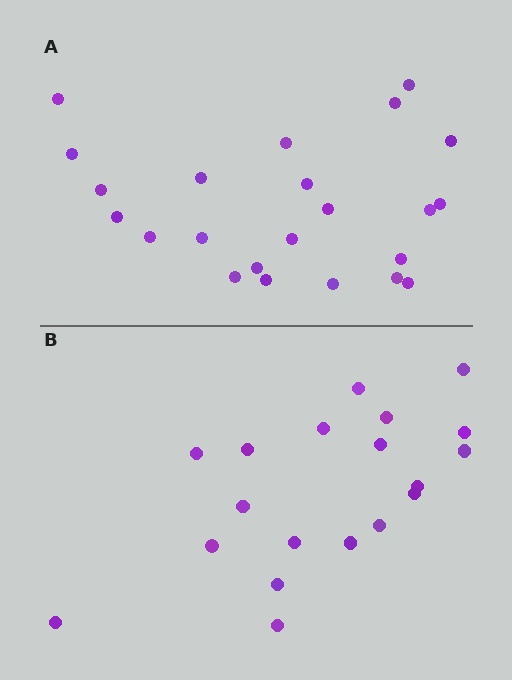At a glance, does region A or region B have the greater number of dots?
Region A (the top region) has more dots.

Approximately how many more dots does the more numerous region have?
Region A has about 4 more dots than region B.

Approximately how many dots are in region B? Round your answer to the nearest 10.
About 20 dots. (The exact count is 19, which rounds to 20.)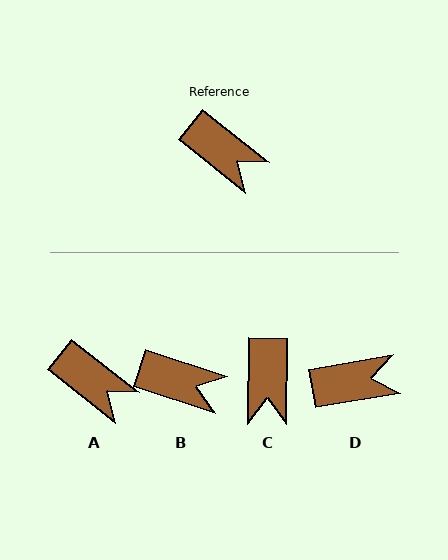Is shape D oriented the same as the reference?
No, it is off by about 48 degrees.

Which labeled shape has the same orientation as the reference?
A.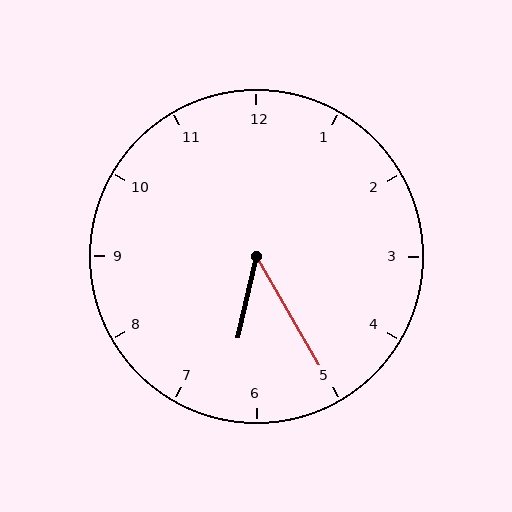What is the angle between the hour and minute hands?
Approximately 42 degrees.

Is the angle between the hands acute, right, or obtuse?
It is acute.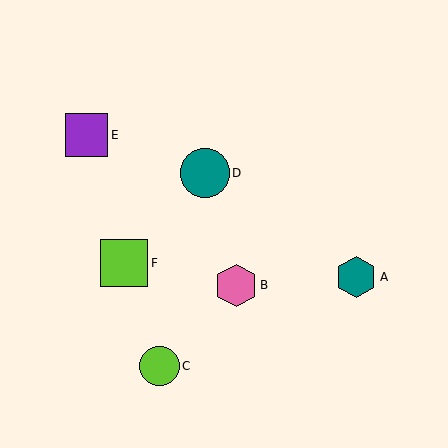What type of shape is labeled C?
Shape C is a lime circle.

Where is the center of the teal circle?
The center of the teal circle is at (205, 173).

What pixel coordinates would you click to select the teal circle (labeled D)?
Click at (205, 173) to select the teal circle D.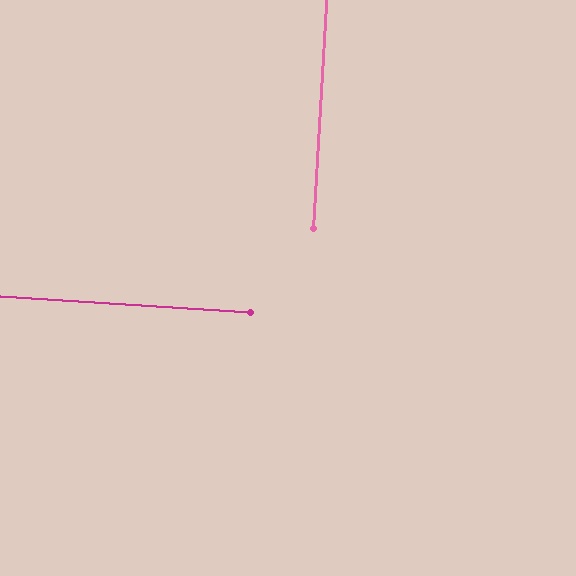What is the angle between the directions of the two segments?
Approximately 90 degrees.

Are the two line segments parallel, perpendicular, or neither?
Perpendicular — they meet at approximately 90°.